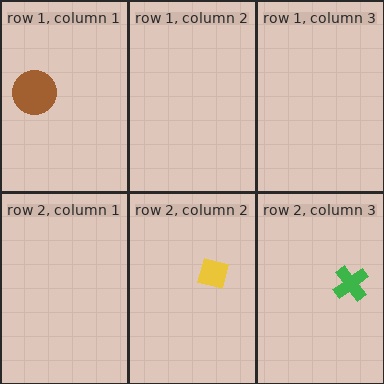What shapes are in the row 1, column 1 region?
The brown circle.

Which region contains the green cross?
The row 2, column 3 region.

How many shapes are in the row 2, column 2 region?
1.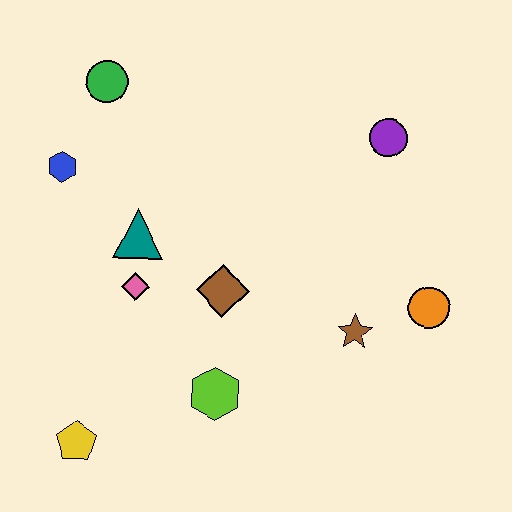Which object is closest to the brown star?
The orange circle is closest to the brown star.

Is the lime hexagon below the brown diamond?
Yes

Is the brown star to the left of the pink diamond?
No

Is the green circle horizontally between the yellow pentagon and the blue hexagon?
No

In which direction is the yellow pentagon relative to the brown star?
The yellow pentagon is to the left of the brown star.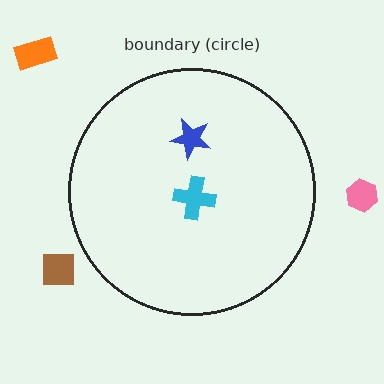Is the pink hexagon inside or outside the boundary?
Outside.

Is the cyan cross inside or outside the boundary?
Inside.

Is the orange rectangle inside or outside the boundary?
Outside.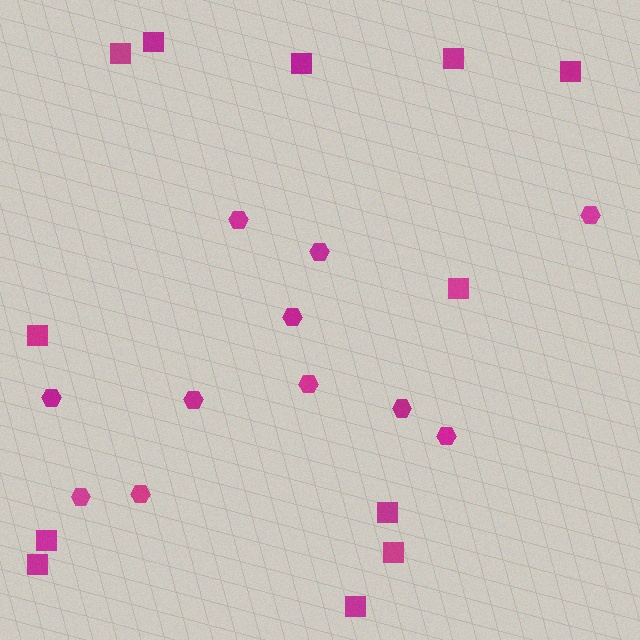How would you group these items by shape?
There are 2 groups: one group of hexagons (11) and one group of squares (12).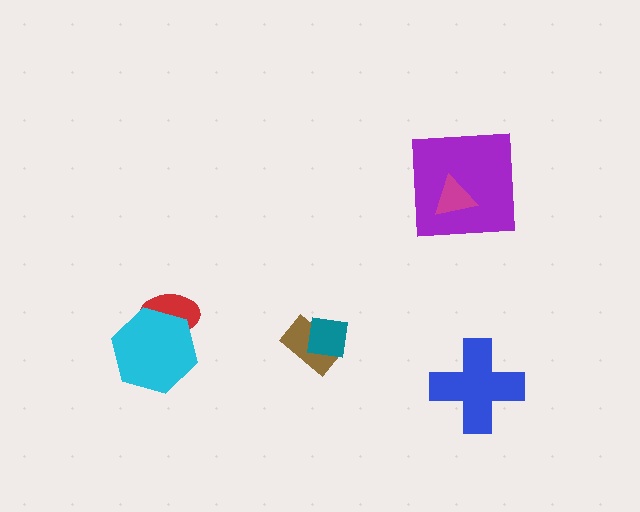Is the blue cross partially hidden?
No, no other shape covers it.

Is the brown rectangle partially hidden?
Yes, it is partially covered by another shape.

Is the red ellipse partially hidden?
Yes, it is partially covered by another shape.